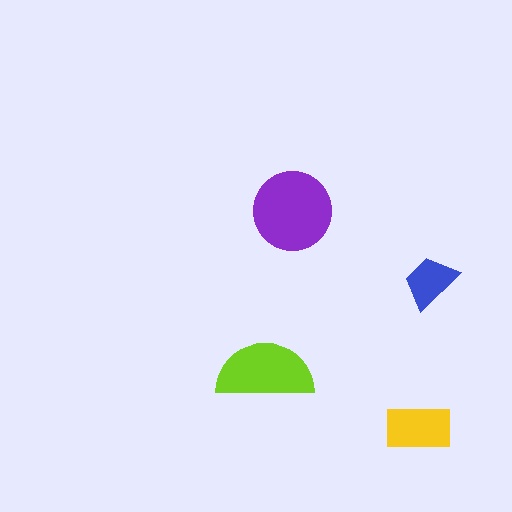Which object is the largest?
The purple circle.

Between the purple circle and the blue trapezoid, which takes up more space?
The purple circle.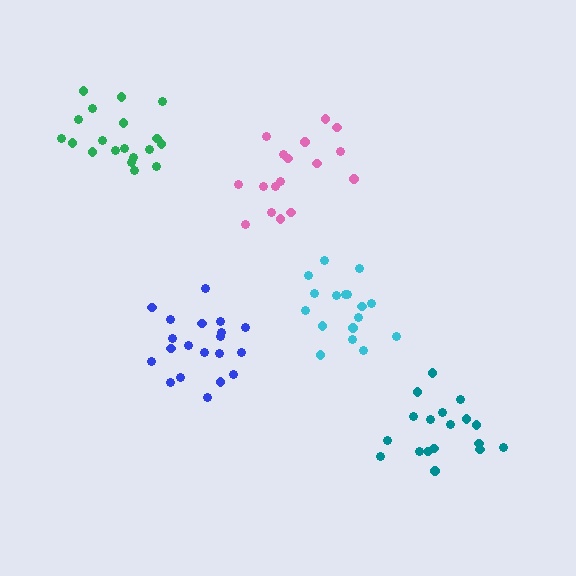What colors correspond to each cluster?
The clusters are colored: cyan, teal, blue, green, pink.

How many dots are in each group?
Group 1: 17 dots, Group 2: 18 dots, Group 3: 20 dots, Group 4: 19 dots, Group 5: 17 dots (91 total).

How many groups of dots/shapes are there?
There are 5 groups.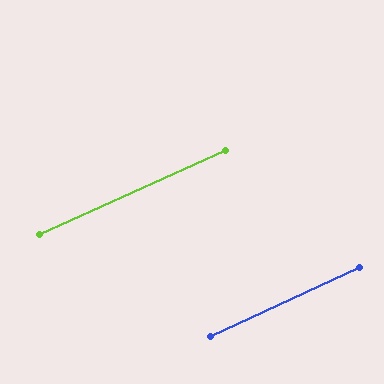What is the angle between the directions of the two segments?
Approximately 0 degrees.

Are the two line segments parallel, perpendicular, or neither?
Parallel — their directions differ by only 0.3°.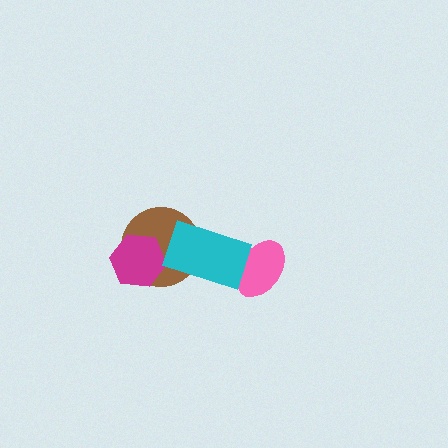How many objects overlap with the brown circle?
2 objects overlap with the brown circle.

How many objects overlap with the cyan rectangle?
2 objects overlap with the cyan rectangle.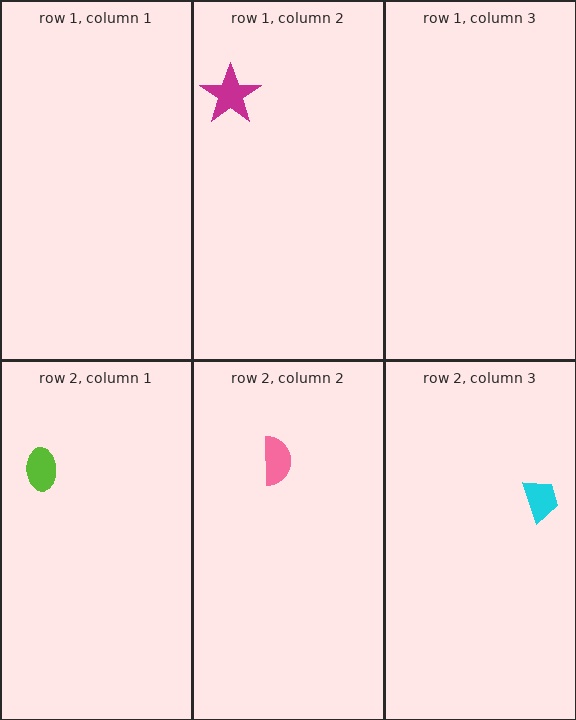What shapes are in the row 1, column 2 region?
The magenta star.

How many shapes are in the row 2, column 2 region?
1.